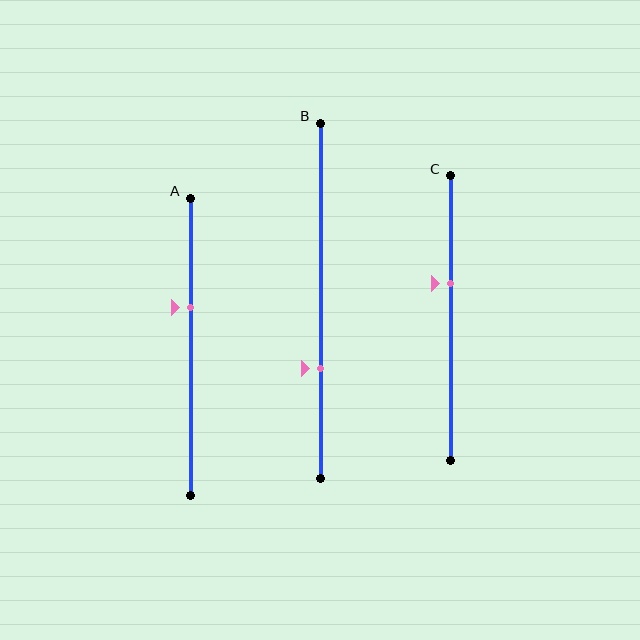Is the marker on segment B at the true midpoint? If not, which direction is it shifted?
No, the marker on segment B is shifted downward by about 19% of the segment length.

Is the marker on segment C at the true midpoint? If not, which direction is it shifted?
No, the marker on segment C is shifted upward by about 12% of the segment length.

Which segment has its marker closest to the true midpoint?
Segment C has its marker closest to the true midpoint.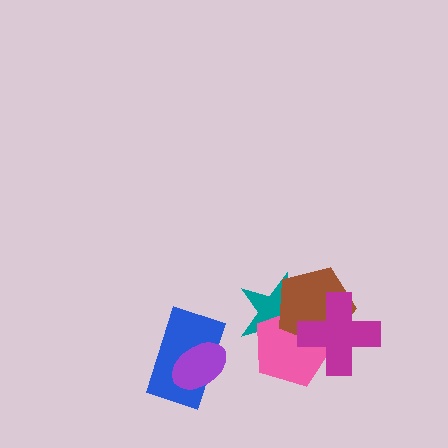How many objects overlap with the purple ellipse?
1 object overlaps with the purple ellipse.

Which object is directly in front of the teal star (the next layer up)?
The pink pentagon is directly in front of the teal star.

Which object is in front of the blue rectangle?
The purple ellipse is in front of the blue rectangle.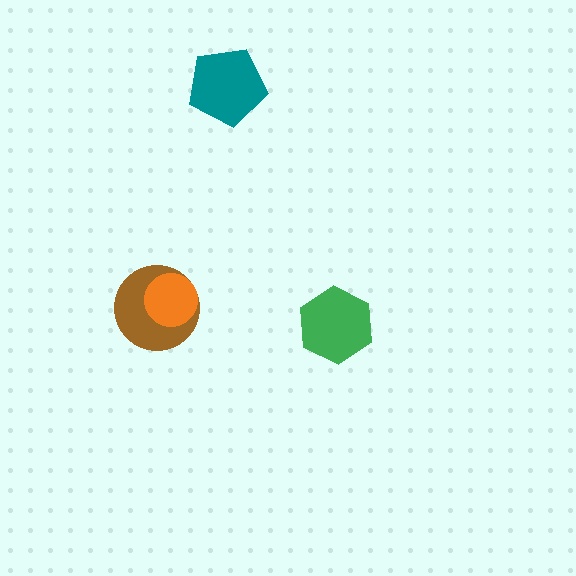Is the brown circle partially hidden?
Yes, it is partially covered by another shape.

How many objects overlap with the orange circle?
1 object overlaps with the orange circle.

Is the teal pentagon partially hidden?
No, no other shape covers it.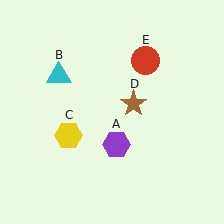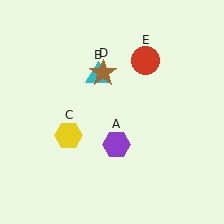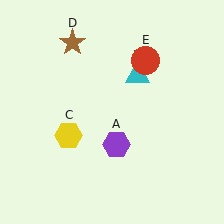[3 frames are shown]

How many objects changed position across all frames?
2 objects changed position: cyan triangle (object B), brown star (object D).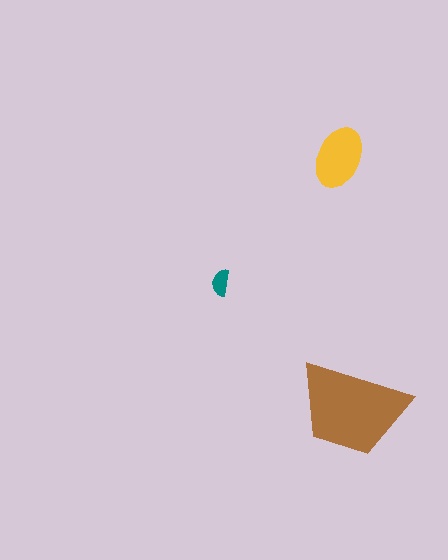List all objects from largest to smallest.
The brown trapezoid, the yellow ellipse, the teal semicircle.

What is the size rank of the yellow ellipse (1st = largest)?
2nd.